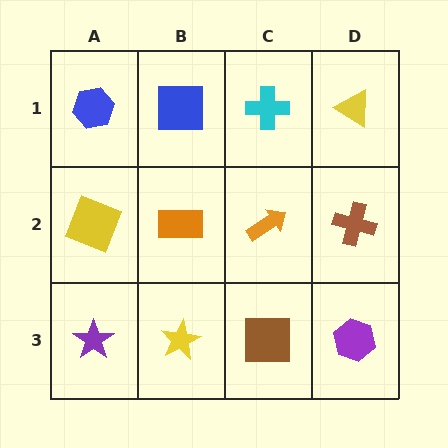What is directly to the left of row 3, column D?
A brown square.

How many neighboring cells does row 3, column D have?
2.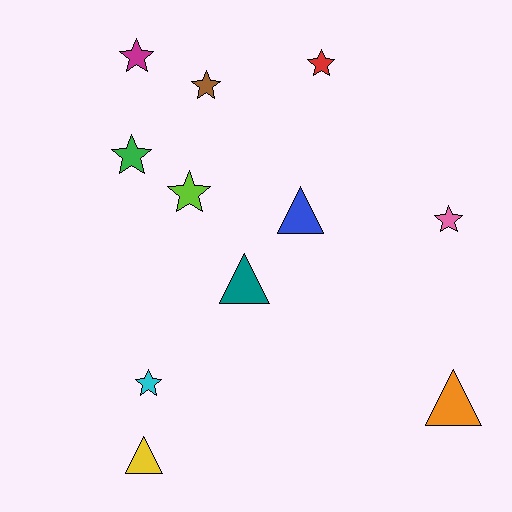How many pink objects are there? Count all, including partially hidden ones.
There is 1 pink object.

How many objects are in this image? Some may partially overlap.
There are 11 objects.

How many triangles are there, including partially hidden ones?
There are 4 triangles.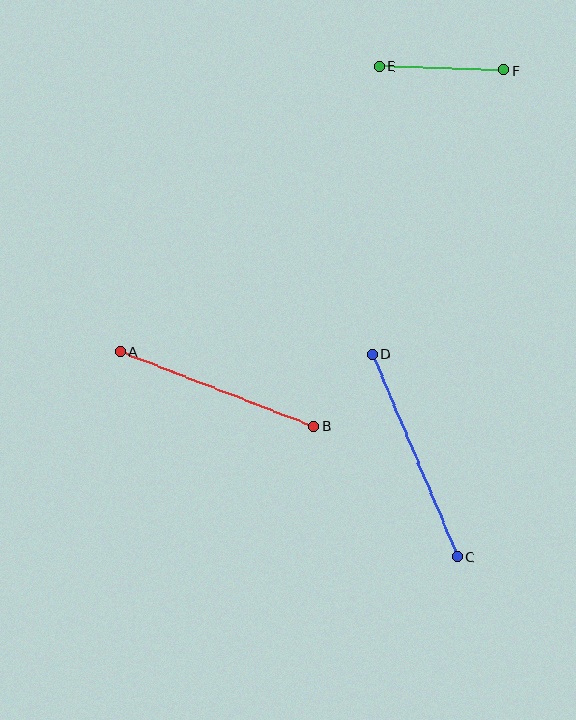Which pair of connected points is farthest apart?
Points C and D are farthest apart.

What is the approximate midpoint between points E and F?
The midpoint is at approximately (442, 68) pixels.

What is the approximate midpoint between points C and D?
The midpoint is at approximately (415, 456) pixels.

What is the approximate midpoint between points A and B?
The midpoint is at approximately (217, 389) pixels.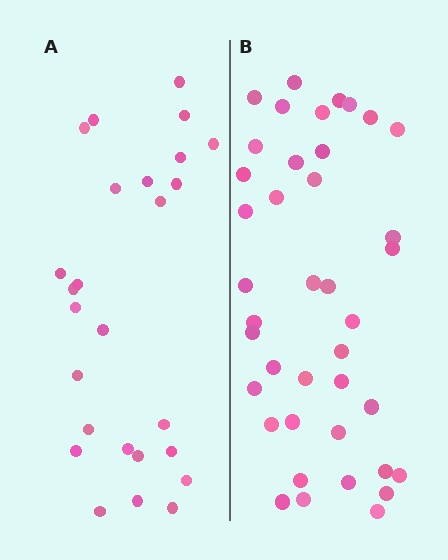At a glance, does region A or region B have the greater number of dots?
Region B (the right region) has more dots.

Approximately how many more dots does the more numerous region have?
Region B has approximately 15 more dots than region A.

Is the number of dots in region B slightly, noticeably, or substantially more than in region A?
Region B has substantially more. The ratio is roughly 1.5 to 1.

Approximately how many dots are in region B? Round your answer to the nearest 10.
About 40 dots.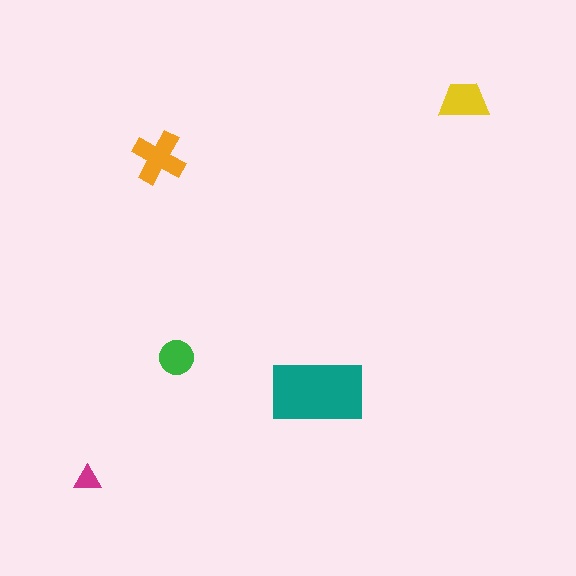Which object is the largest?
The teal rectangle.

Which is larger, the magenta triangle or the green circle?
The green circle.